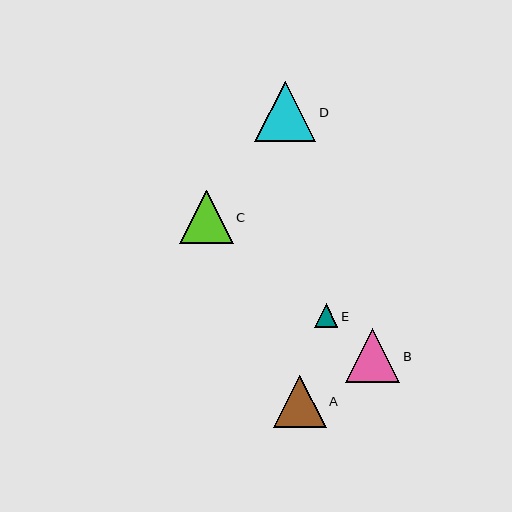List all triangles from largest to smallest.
From largest to smallest: D, B, C, A, E.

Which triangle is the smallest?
Triangle E is the smallest with a size of approximately 23 pixels.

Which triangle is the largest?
Triangle D is the largest with a size of approximately 61 pixels.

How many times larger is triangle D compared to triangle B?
Triangle D is approximately 1.1 times the size of triangle B.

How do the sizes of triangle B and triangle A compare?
Triangle B and triangle A are approximately the same size.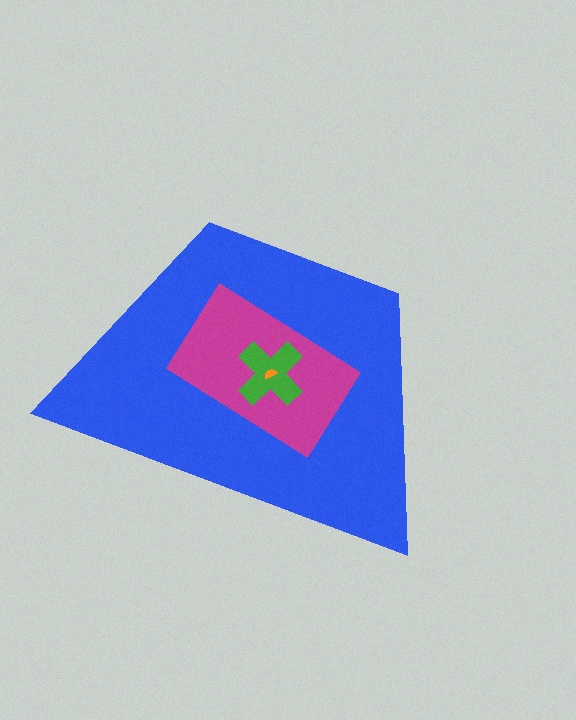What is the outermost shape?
The blue trapezoid.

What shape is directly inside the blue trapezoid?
The magenta rectangle.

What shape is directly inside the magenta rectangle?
The green cross.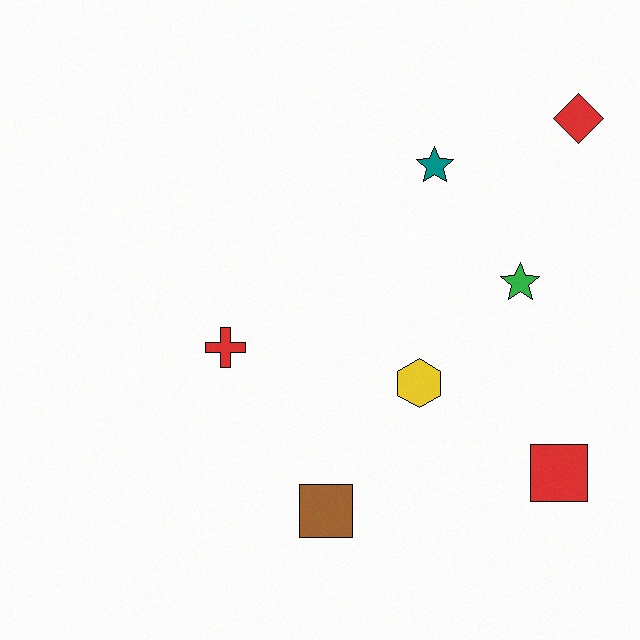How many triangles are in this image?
There are no triangles.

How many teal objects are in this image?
There is 1 teal object.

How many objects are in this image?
There are 7 objects.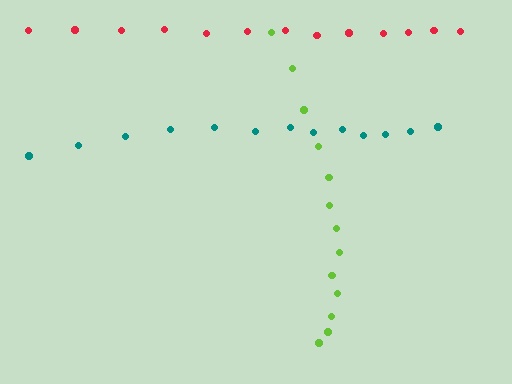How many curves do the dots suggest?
There are 3 distinct paths.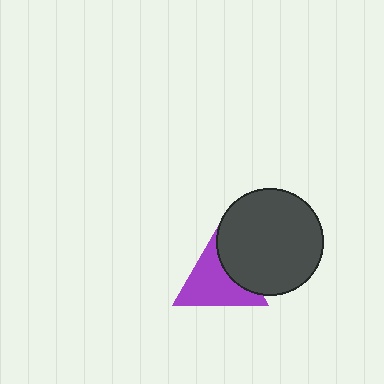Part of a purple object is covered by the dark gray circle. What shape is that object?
It is a triangle.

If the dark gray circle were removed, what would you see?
You would see the complete purple triangle.